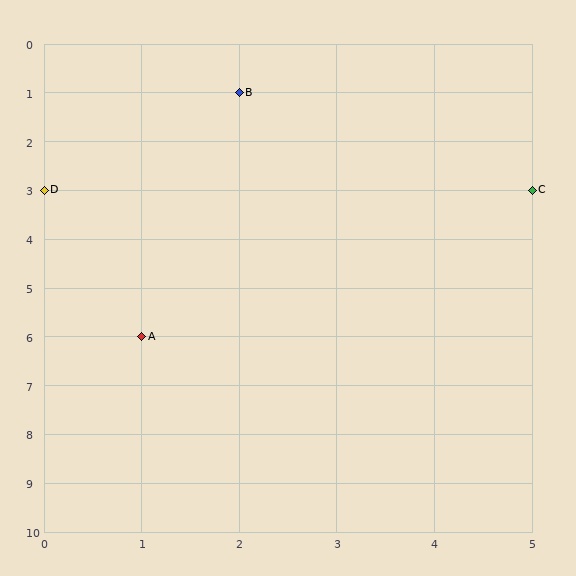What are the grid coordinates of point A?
Point A is at grid coordinates (1, 6).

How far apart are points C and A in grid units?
Points C and A are 4 columns and 3 rows apart (about 5.0 grid units diagonally).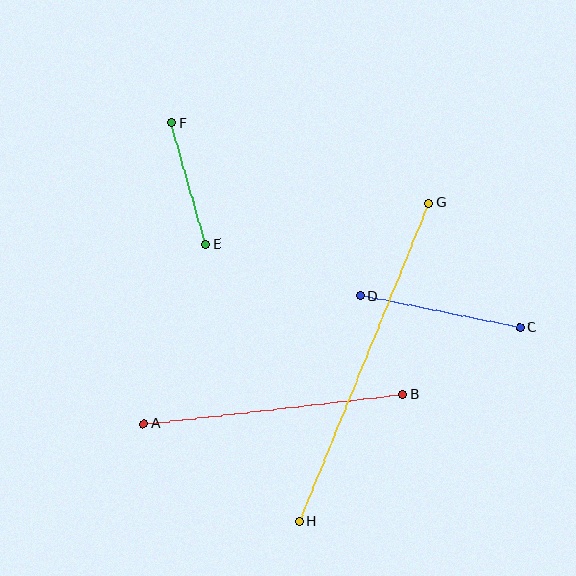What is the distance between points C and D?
The distance is approximately 163 pixels.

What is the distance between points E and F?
The distance is approximately 126 pixels.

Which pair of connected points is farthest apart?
Points G and H are farthest apart.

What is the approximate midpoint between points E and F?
The midpoint is at approximately (189, 183) pixels.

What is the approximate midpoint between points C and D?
The midpoint is at approximately (440, 312) pixels.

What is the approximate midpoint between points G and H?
The midpoint is at approximately (364, 362) pixels.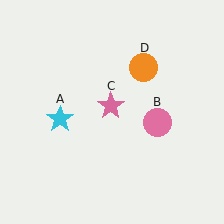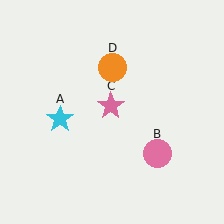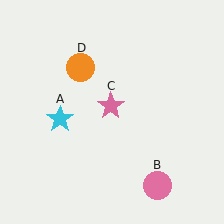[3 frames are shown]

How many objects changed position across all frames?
2 objects changed position: pink circle (object B), orange circle (object D).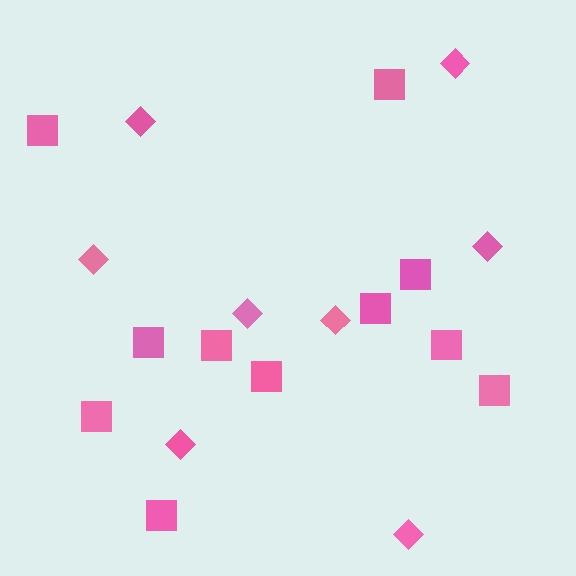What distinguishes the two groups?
There are 2 groups: one group of diamonds (8) and one group of squares (11).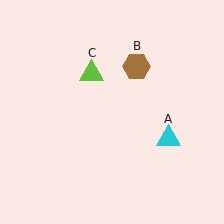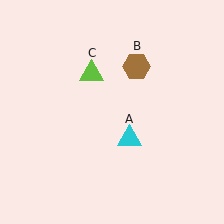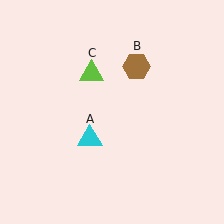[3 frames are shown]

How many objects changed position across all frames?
1 object changed position: cyan triangle (object A).